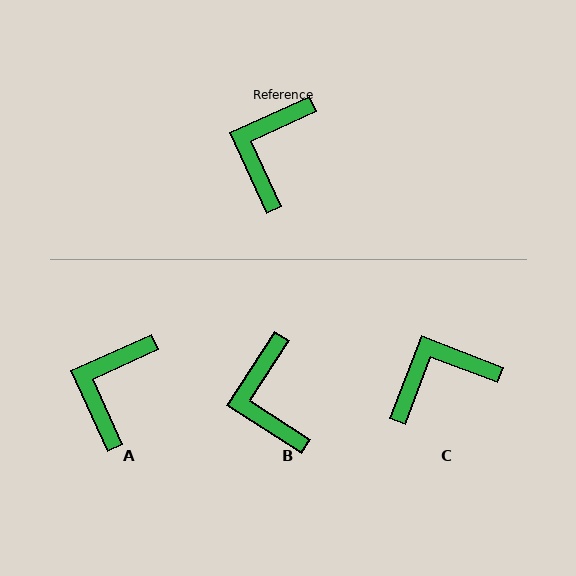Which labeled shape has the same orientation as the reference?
A.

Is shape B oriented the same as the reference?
No, it is off by about 33 degrees.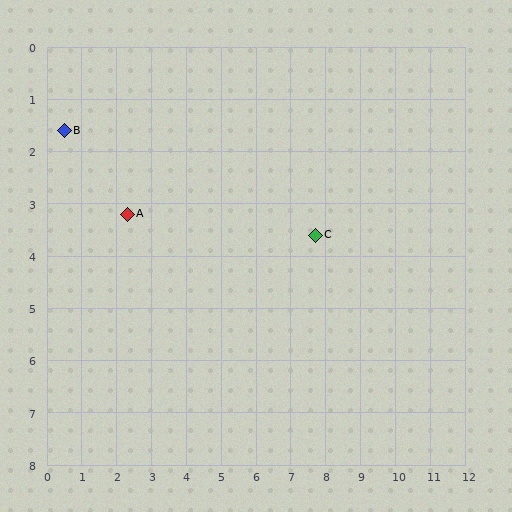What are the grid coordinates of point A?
Point A is at approximately (2.3, 3.2).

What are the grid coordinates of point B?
Point B is at approximately (0.5, 1.6).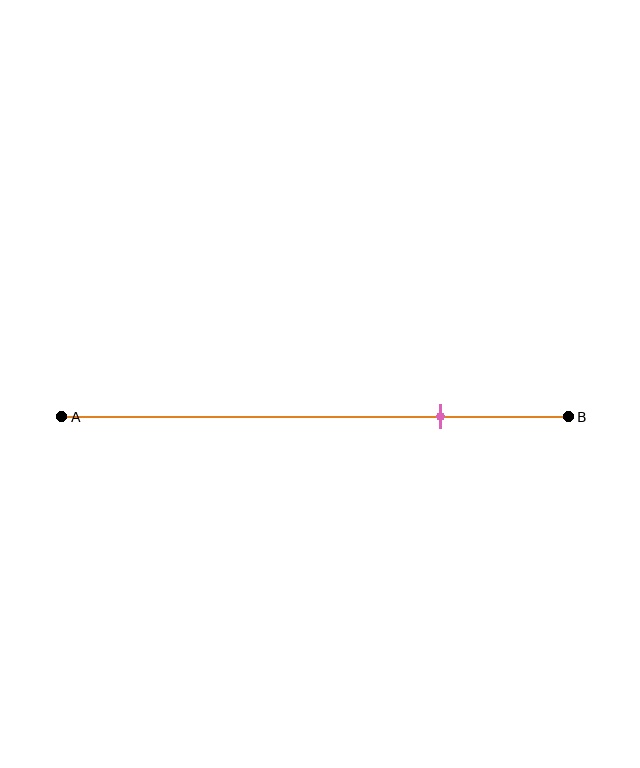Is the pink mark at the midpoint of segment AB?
No, the mark is at about 75% from A, not at the 50% midpoint.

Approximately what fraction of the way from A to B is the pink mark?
The pink mark is approximately 75% of the way from A to B.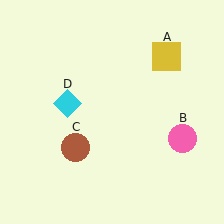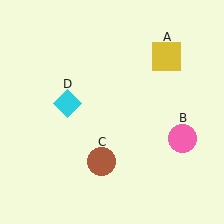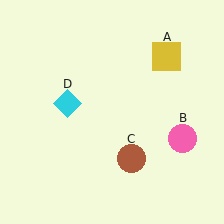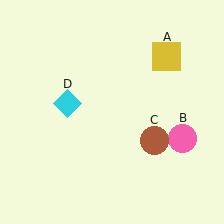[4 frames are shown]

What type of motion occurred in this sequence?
The brown circle (object C) rotated counterclockwise around the center of the scene.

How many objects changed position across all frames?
1 object changed position: brown circle (object C).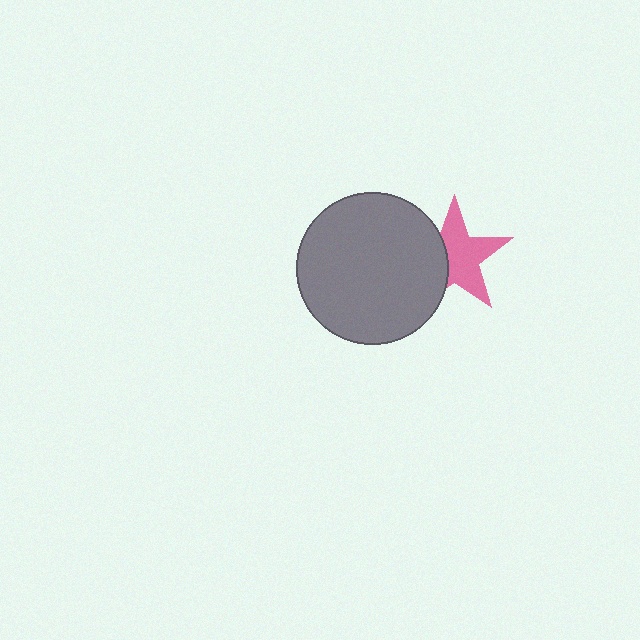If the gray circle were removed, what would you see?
You would see the complete pink star.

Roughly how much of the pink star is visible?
About half of it is visible (roughly 64%).